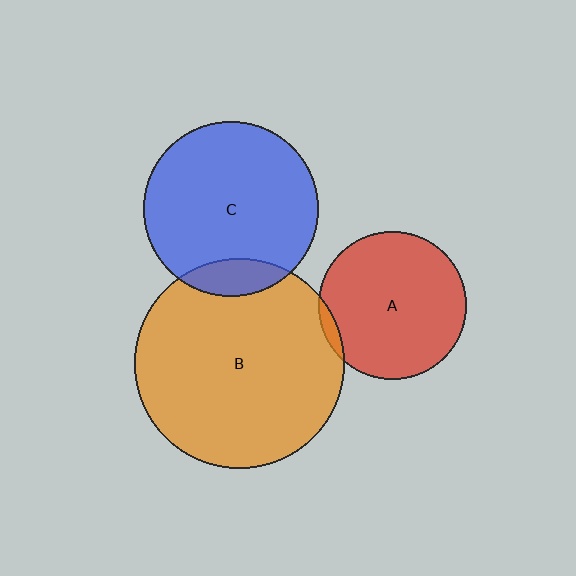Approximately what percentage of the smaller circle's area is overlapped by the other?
Approximately 5%.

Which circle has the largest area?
Circle B (orange).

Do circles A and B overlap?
Yes.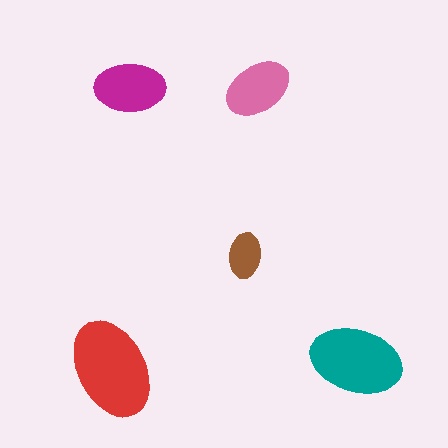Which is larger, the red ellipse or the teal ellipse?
The red one.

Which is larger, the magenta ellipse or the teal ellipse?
The teal one.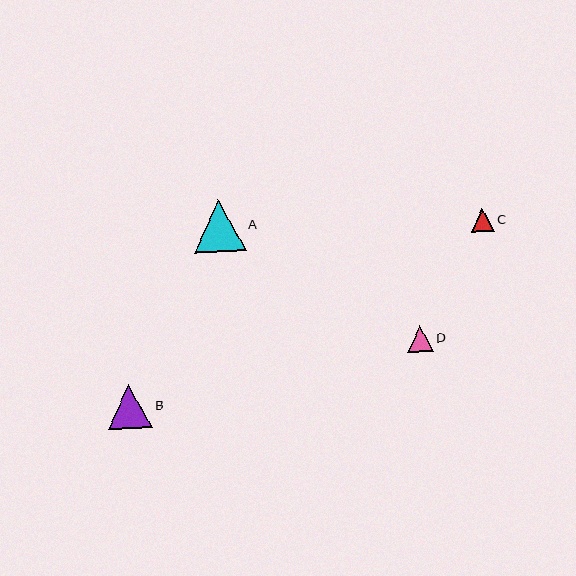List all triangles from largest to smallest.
From largest to smallest: A, B, D, C.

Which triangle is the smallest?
Triangle C is the smallest with a size of approximately 23 pixels.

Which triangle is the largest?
Triangle A is the largest with a size of approximately 52 pixels.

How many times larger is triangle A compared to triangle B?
Triangle A is approximately 1.2 times the size of triangle B.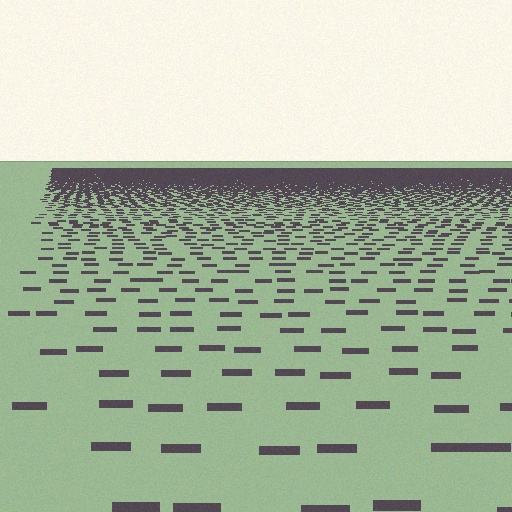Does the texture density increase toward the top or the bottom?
Density increases toward the top.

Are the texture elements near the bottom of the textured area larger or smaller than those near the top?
Larger. Near the bottom, elements are closer to the viewer and appear at a bigger on-screen size.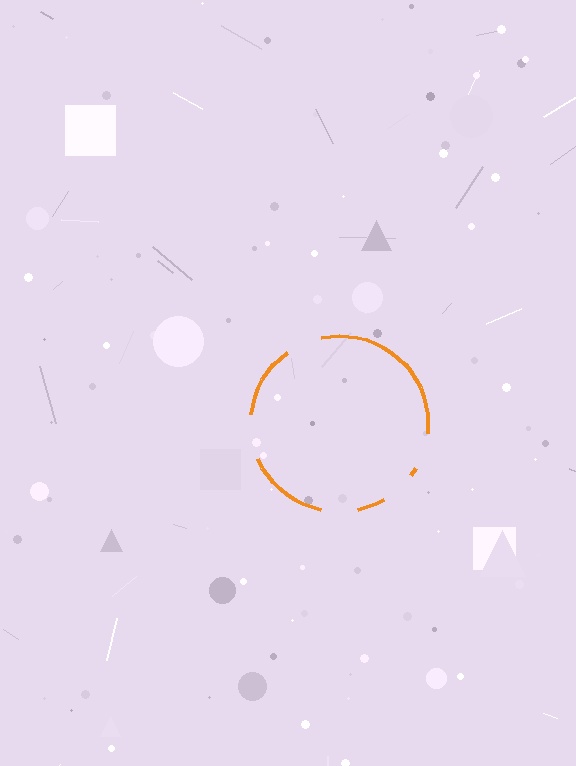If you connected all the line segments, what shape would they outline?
They would outline a circle.